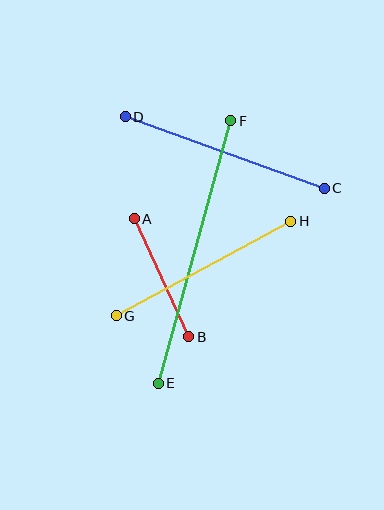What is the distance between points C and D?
The distance is approximately 212 pixels.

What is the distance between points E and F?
The distance is approximately 272 pixels.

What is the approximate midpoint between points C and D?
The midpoint is at approximately (225, 153) pixels.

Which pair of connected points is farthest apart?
Points E and F are farthest apart.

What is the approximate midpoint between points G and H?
The midpoint is at approximately (204, 269) pixels.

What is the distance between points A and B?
The distance is approximately 130 pixels.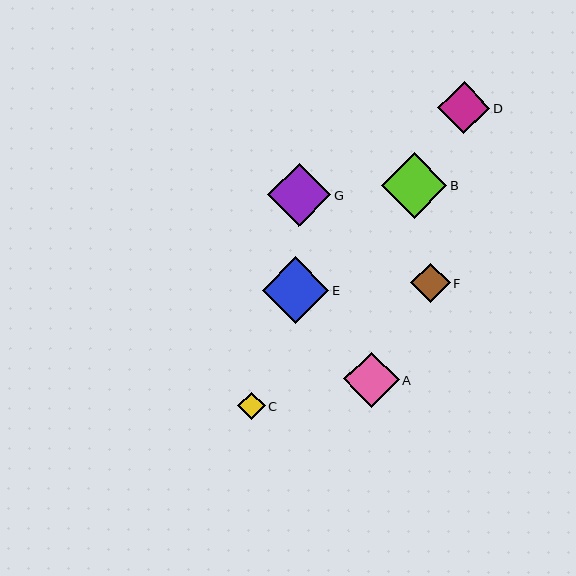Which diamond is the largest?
Diamond E is the largest with a size of approximately 67 pixels.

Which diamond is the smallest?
Diamond C is the smallest with a size of approximately 27 pixels.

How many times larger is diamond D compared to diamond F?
Diamond D is approximately 1.3 times the size of diamond F.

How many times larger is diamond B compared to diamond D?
Diamond B is approximately 1.3 times the size of diamond D.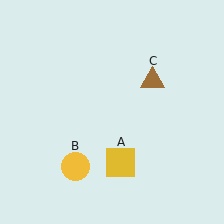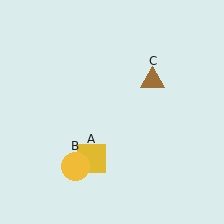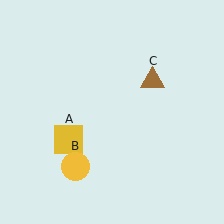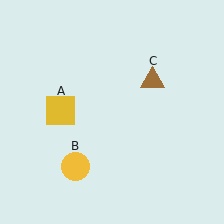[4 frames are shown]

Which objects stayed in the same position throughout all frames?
Yellow circle (object B) and brown triangle (object C) remained stationary.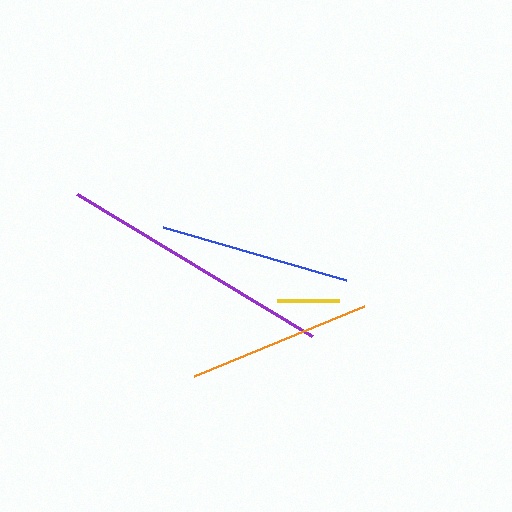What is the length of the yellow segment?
The yellow segment is approximately 62 pixels long.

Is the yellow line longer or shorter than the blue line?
The blue line is longer than the yellow line.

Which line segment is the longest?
The purple line is the longest at approximately 275 pixels.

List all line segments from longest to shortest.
From longest to shortest: purple, blue, orange, yellow.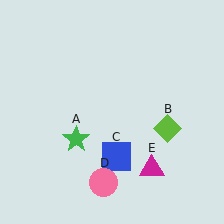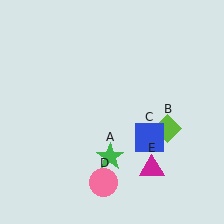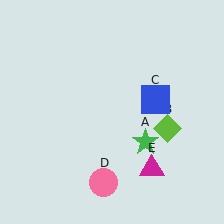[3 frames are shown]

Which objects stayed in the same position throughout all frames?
Lime diamond (object B) and pink circle (object D) and magenta triangle (object E) remained stationary.